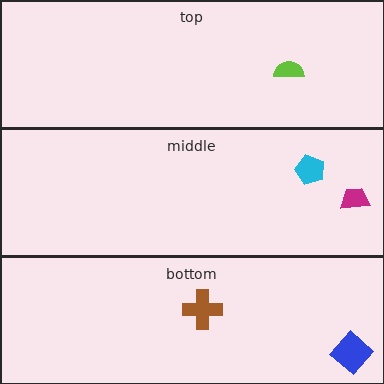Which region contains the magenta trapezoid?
The middle region.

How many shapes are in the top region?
1.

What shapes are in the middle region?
The cyan pentagon, the magenta trapezoid.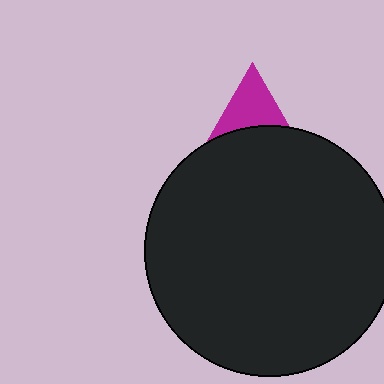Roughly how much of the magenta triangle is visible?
A small part of it is visible (roughly 37%).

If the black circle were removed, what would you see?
You would see the complete magenta triangle.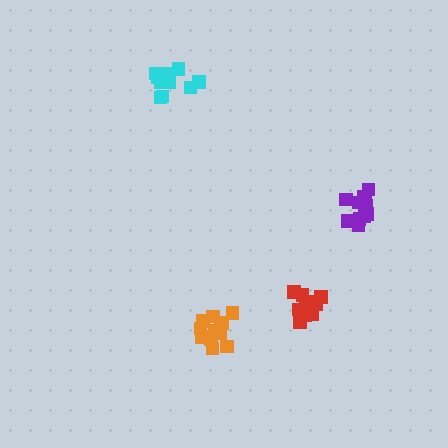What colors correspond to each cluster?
The clusters are colored: cyan, orange, red, purple.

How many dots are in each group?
Group 1: 12 dots, Group 2: 13 dots, Group 3: 12 dots, Group 4: 11 dots (48 total).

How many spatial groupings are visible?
There are 4 spatial groupings.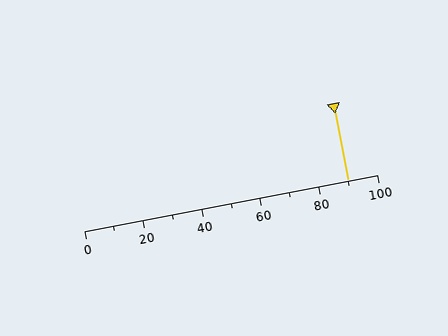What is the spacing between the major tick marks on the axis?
The major ticks are spaced 20 apart.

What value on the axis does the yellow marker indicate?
The marker indicates approximately 90.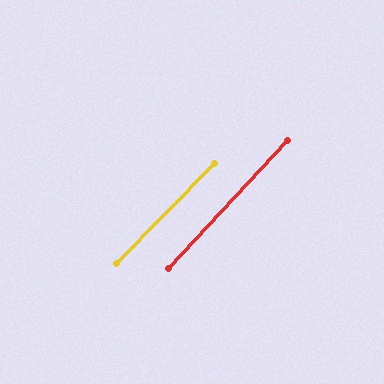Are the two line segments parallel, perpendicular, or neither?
Parallel — their directions differ by only 1.3°.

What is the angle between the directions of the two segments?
Approximately 1 degree.